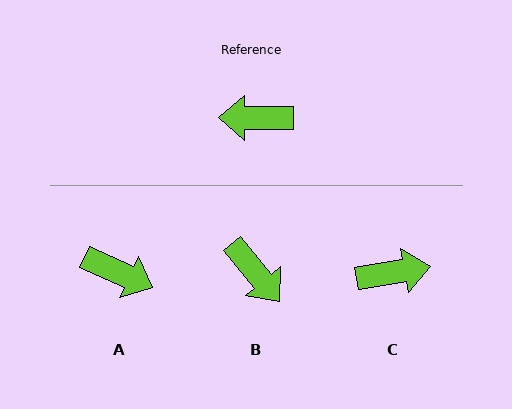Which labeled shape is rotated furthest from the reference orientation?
C, about 171 degrees away.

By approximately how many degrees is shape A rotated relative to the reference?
Approximately 156 degrees counter-clockwise.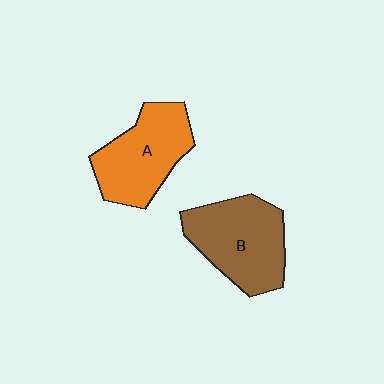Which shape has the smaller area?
Shape A (orange).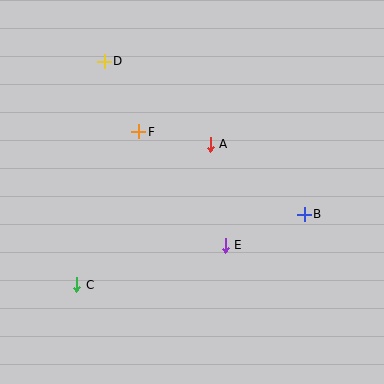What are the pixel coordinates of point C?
Point C is at (77, 285).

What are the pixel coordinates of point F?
Point F is at (139, 132).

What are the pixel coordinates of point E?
Point E is at (225, 245).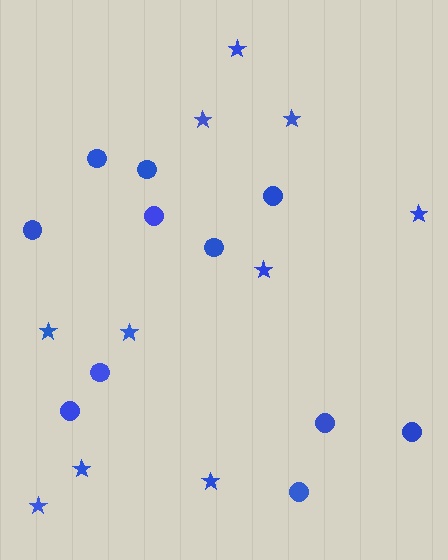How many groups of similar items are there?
There are 2 groups: one group of stars (10) and one group of circles (11).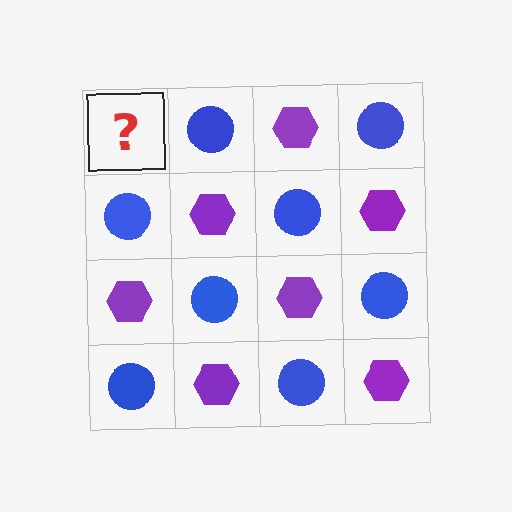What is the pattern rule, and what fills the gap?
The rule is that it alternates purple hexagon and blue circle in a checkerboard pattern. The gap should be filled with a purple hexagon.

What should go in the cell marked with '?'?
The missing cell should contain a purple hexagon.